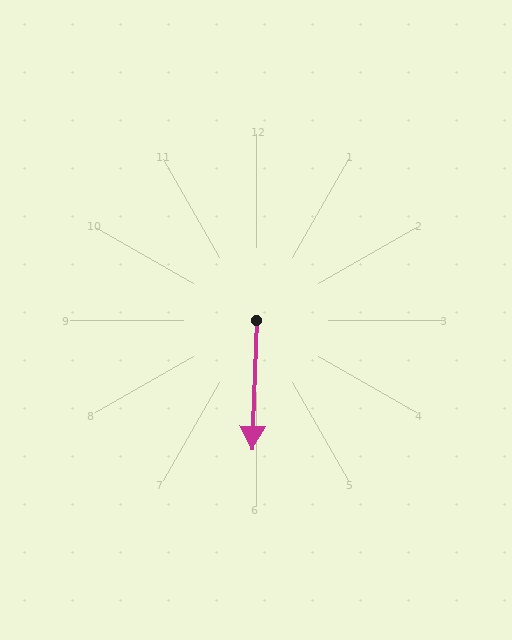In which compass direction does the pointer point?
South.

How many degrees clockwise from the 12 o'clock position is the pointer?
Approximately 182 degrees.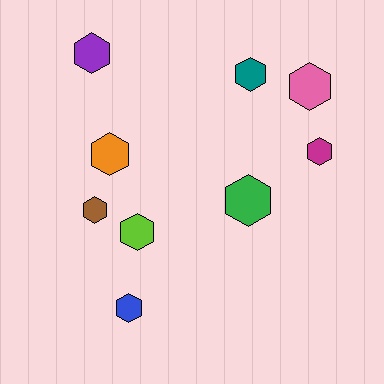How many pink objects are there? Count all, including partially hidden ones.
There is 1 pink object.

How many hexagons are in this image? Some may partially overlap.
There are 9 hexagons.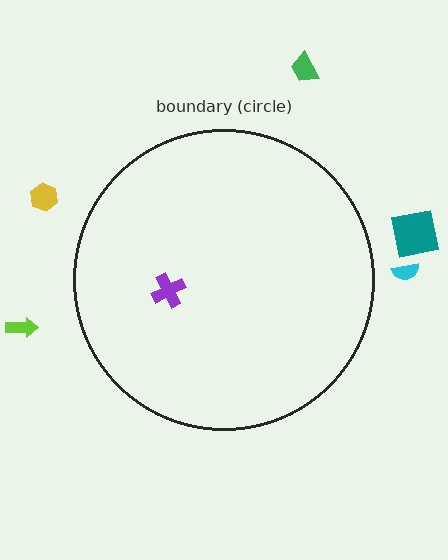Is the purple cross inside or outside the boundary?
Inside.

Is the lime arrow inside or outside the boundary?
Outside.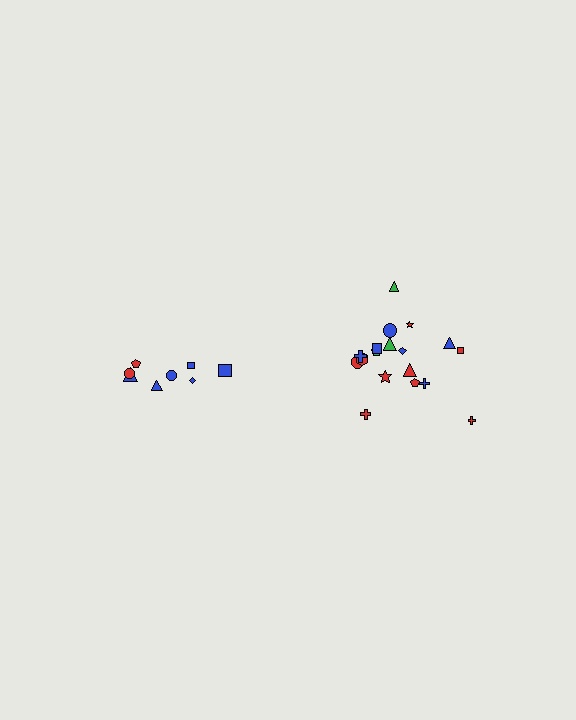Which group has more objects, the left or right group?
The right group.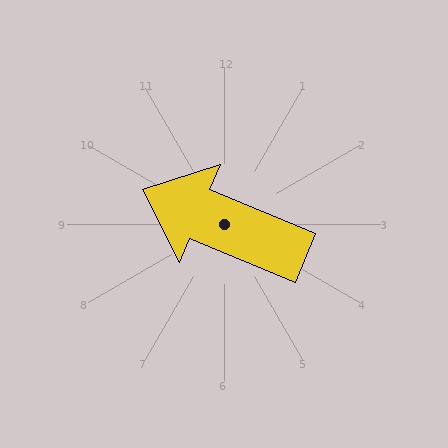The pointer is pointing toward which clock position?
Roughly 10 o'clock.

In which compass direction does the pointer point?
Northwest.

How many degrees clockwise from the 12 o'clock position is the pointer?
Approximately 293 degrees.